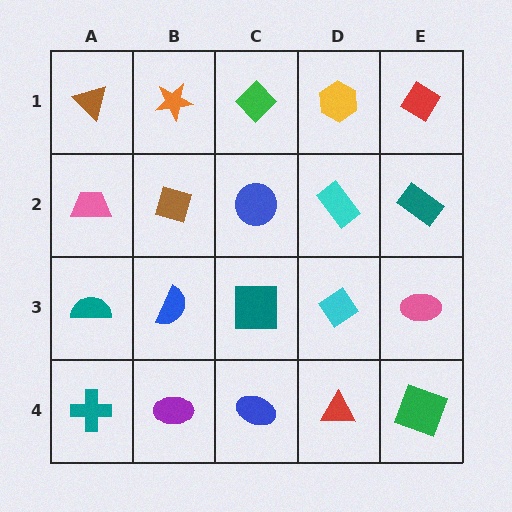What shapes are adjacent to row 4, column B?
A blue semicircle (row 3, column B), a teal cross (row 4, column A), a blue ellipse (row 4, column C).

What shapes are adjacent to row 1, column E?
A teal rectangle (row 2, column E), a yellow hexagon (row 1, column D).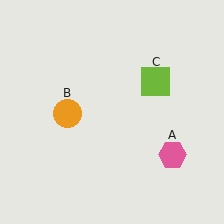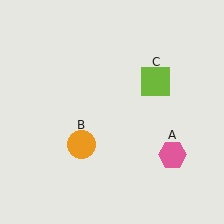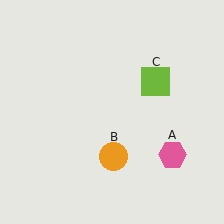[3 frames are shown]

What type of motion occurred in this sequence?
The orange circle (object B) rotated counterclockwise around the center of the scene.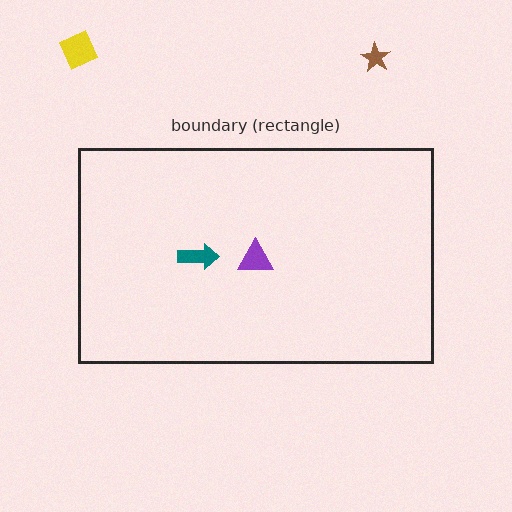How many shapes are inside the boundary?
2 inside, 2 outside.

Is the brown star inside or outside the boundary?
Outside.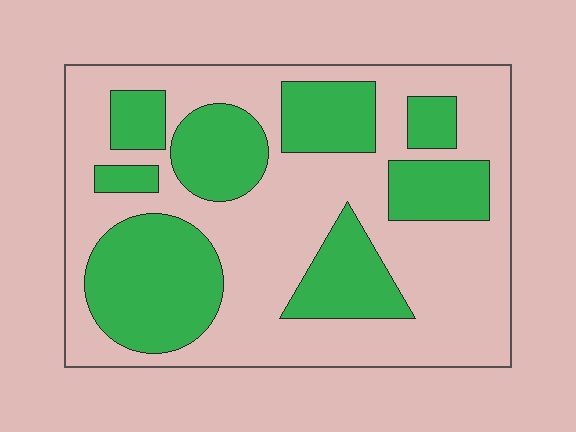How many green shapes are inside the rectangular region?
8.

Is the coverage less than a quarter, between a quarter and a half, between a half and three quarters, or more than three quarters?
Between a quarter and a half.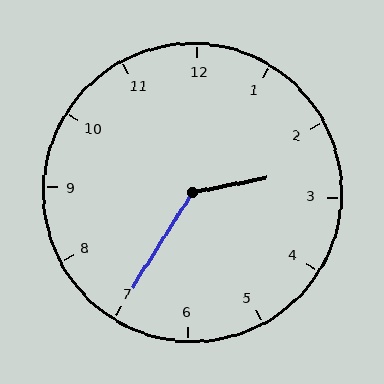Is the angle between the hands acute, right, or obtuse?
It is obtuse.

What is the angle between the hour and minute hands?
Approximately 132 degrees.